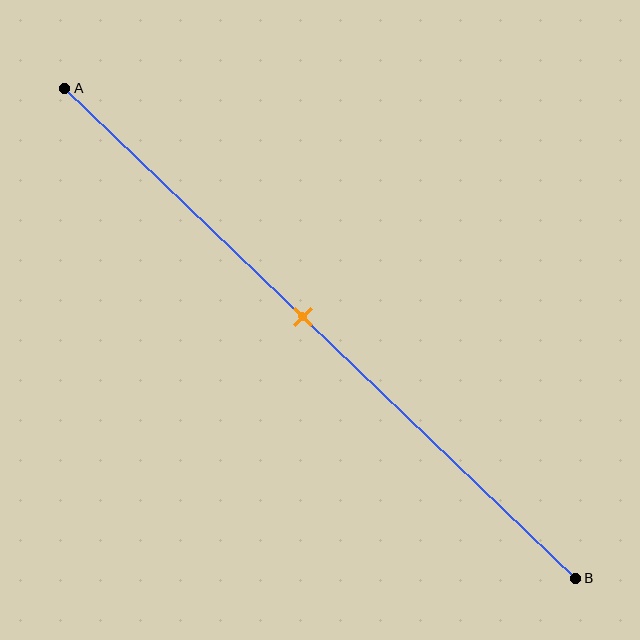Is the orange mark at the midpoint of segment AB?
No, the mark is at about 45% from A, not at the 50% midpoint.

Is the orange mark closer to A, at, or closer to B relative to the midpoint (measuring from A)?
The orange mark is closer to point A than the midpoint of segment AB.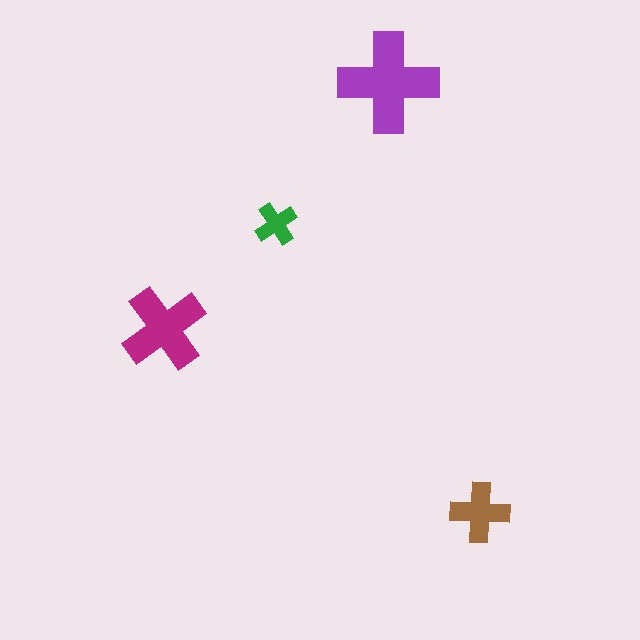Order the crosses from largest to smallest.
the purple one, the magenta one, the brown one, the green one.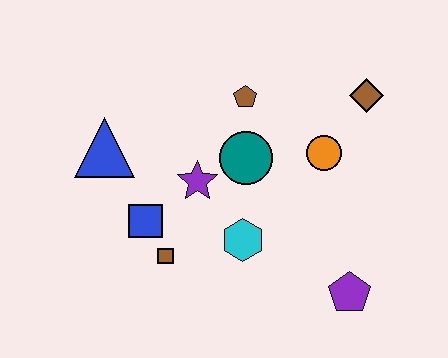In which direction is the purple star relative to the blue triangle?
The purple star is to the right of the blue triangle.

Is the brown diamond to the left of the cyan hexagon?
No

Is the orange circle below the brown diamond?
Yes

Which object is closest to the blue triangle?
The blue square is closest to the blue triangle.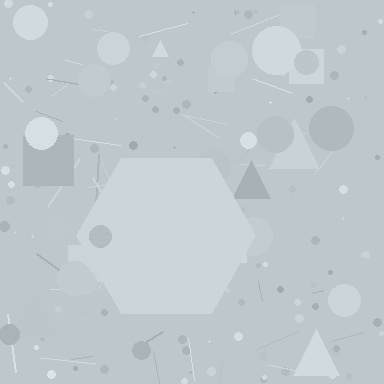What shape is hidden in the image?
A hexagon is hidden in the image.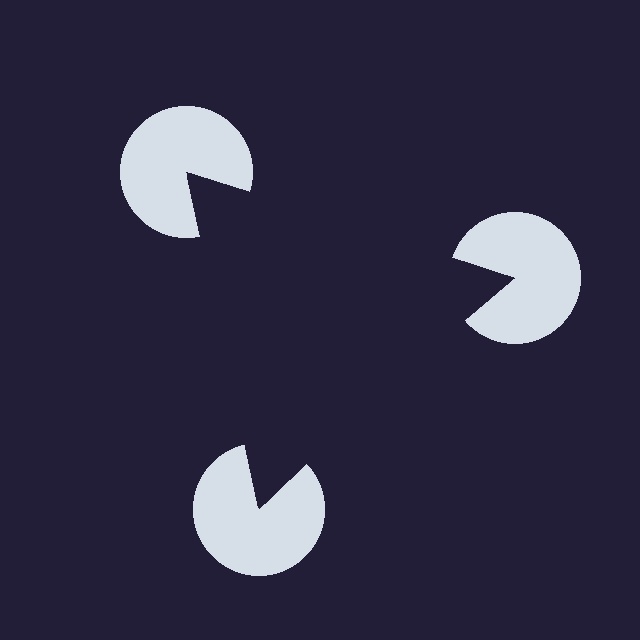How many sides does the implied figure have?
3 sides.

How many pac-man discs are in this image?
There are 3 — one at each vertex of the illusory triangle.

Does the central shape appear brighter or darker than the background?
It typically appears slightly darker than the background, even though no actual brightness change is drawn.